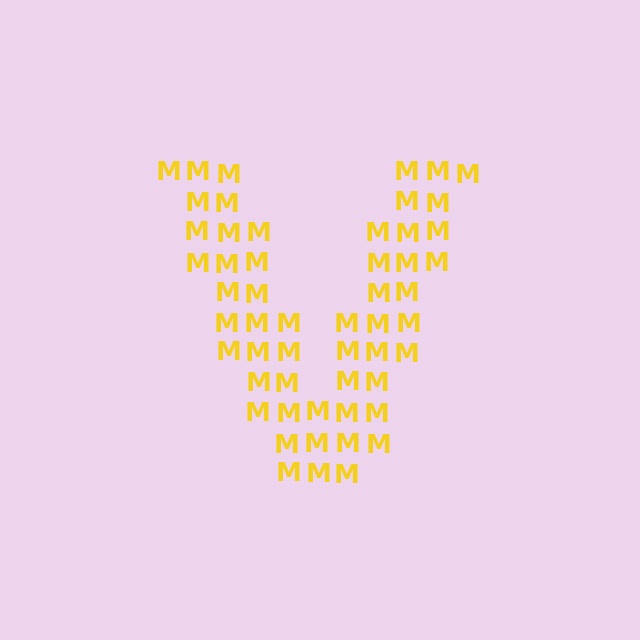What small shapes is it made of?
It is made of small letter M's.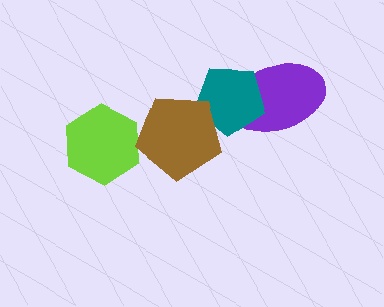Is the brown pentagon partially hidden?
No, no other shape covers it.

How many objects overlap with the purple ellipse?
1 object overlaps with the purple ellipse.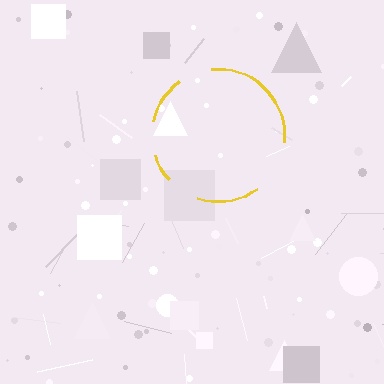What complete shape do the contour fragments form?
The contour fragments form a circle.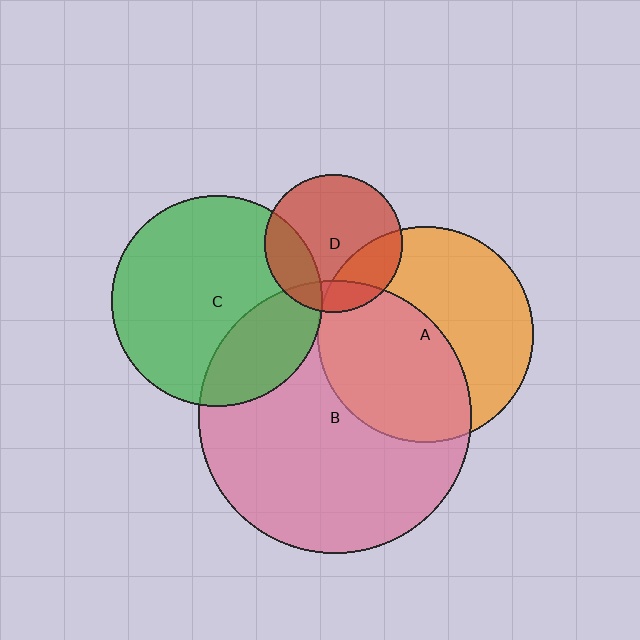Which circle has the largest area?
Circle B (pink).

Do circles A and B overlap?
Yes.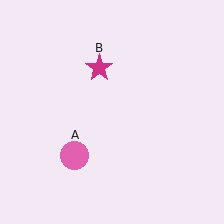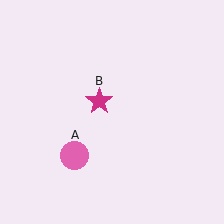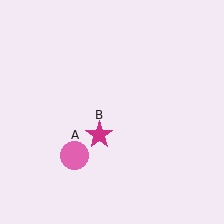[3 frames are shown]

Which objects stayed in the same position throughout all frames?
Pink circle (object A) remained stationary.